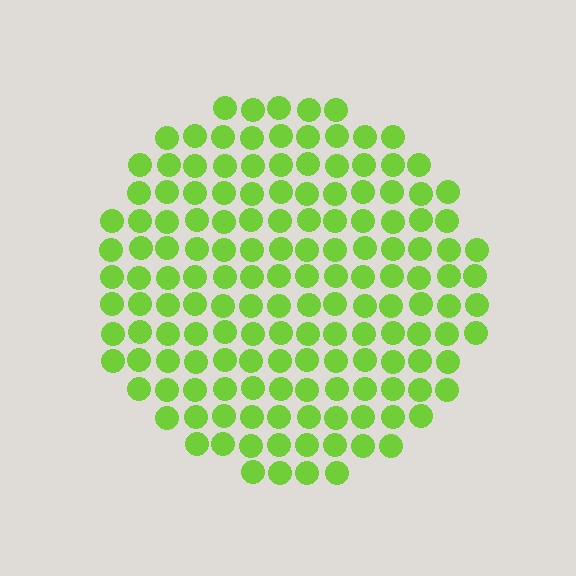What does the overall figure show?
The overall figure shows a circle.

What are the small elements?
The small elements are circles.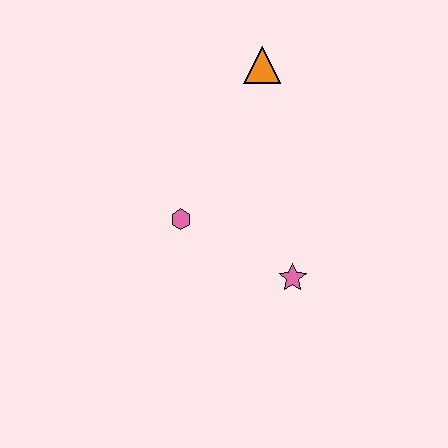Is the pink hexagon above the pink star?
Yes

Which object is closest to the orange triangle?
The pink hexagon is closest to the orange triangle.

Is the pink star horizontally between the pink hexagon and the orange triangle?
No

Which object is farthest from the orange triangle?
The pink star is farthest from the orange triangle.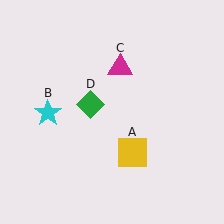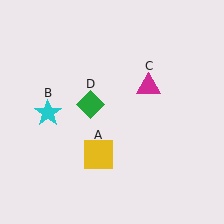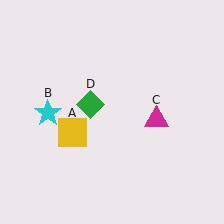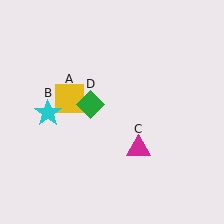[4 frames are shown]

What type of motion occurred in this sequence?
The yellow square (object A), magenta triangle (object C) rotated clockwise around the center of the scene.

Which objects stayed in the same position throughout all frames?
Cyan star (object B) and green diamond (object D) remained stationary.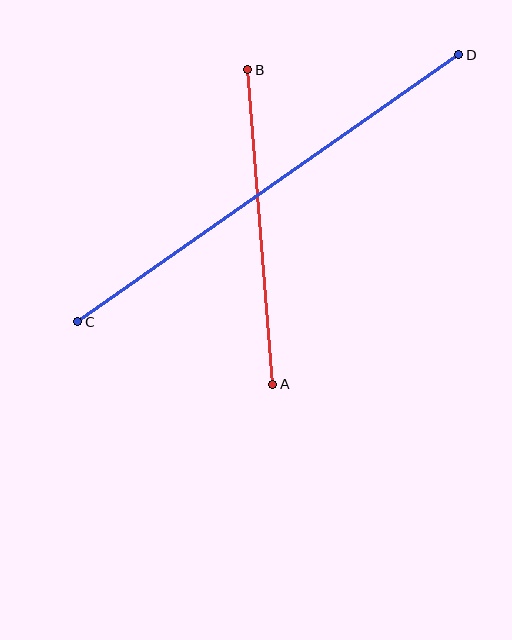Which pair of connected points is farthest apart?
Points C and D are farthest apart.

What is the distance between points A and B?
The distance is approximately 315 pixels.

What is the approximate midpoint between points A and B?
The midpoint is at approximately (260, 227) pixels.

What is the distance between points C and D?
The distance is approximately 465 pixels.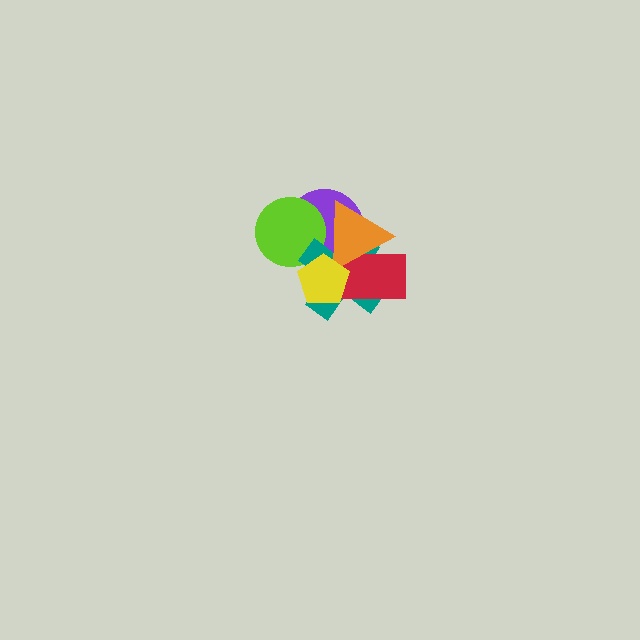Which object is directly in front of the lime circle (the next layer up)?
The teal cross is directly in front of the lime circle.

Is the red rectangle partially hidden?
Yes, it is partially covered by another shape.